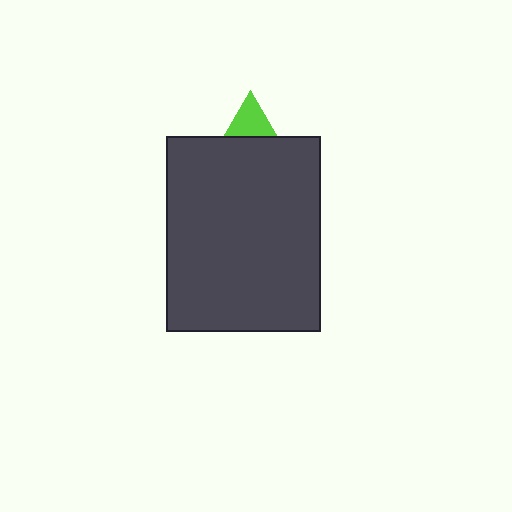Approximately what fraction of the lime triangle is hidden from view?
Roughly 69% of the lime triangle is hidden behind the dark gray rectangle.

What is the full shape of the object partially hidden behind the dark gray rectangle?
The partially hidden object is a lime triangle.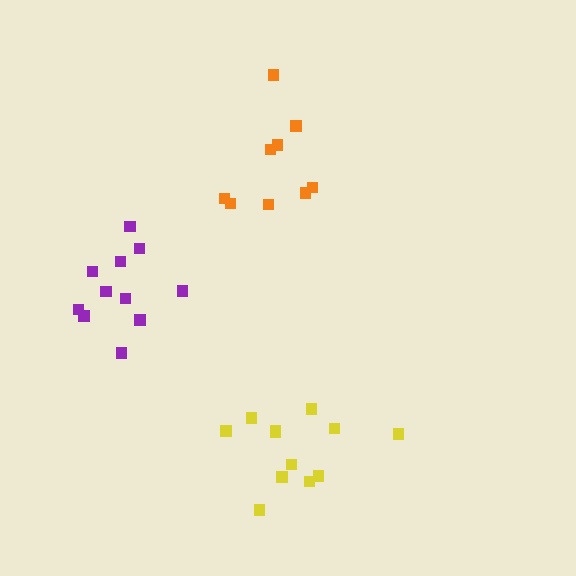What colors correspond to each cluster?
The clusters are colored: purple, yellow, orange.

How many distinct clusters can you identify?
There are 3 distinct clusters.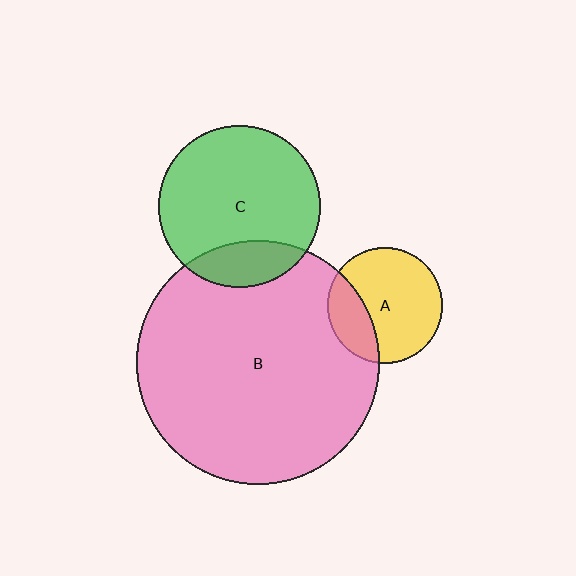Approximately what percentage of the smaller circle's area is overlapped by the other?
Approximately 25%.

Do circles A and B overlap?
Yes.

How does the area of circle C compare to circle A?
Approximately 2.0 times.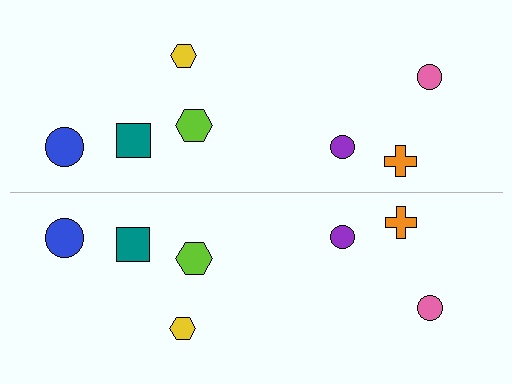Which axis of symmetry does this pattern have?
The pattern has a horizontal axis of symmetry running through the center of the image.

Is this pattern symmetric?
Yes, this pattern has bilateral (reflection) symmetry.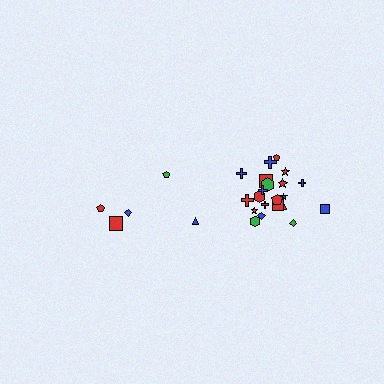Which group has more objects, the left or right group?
The right group.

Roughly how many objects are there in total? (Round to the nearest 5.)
Roughly 25 objects in total.